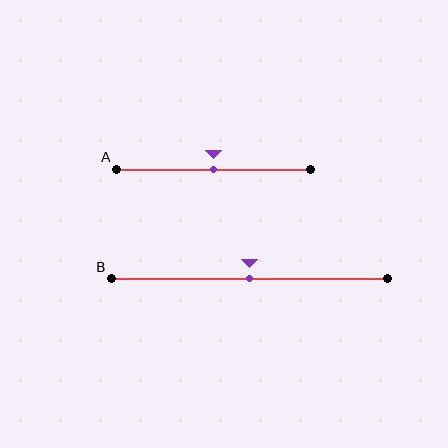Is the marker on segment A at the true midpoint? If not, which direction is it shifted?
Yes, the marker on segment A is at the true midpoint.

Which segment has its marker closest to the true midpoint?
Segment A has its marker closest to the true midpoint.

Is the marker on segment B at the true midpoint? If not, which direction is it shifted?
Yes, the marker on segment B is at the true midpoint.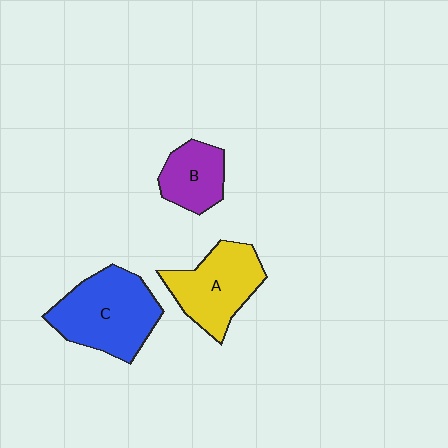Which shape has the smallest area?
Shape B (purple).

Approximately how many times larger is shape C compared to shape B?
Approximately 1.9 times.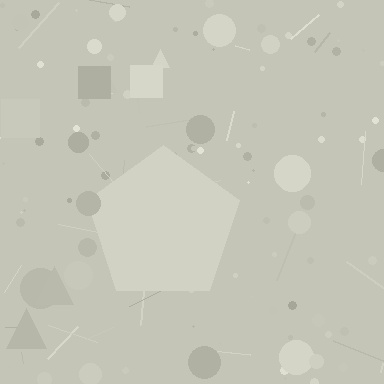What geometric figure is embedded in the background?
A pentagon is embedded in the background.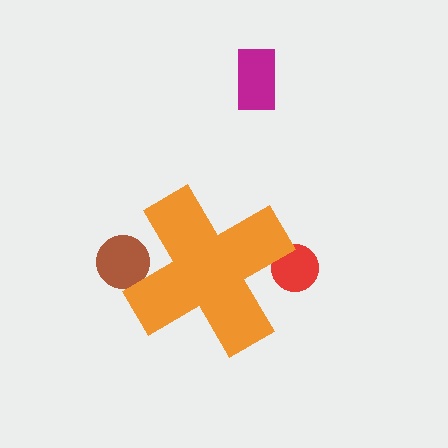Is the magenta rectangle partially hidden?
No, the magenta rectangle is fully visible.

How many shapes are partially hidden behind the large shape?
2 shapes are partially hidden.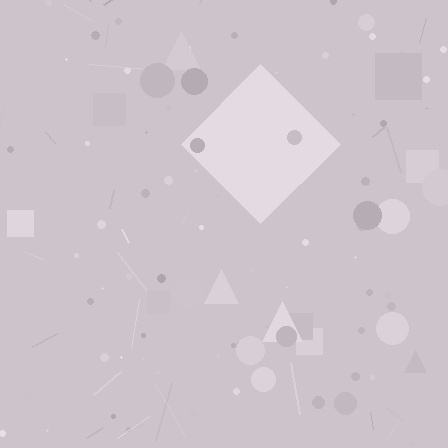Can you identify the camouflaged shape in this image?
The camouflaged shape is a diamond.